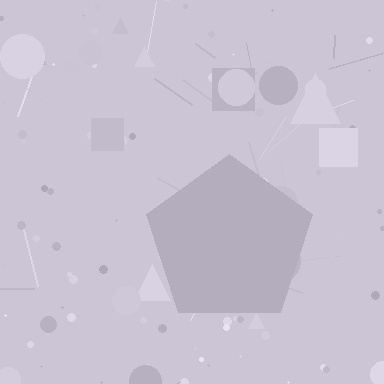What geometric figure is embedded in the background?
A pentagon is embedded in the background.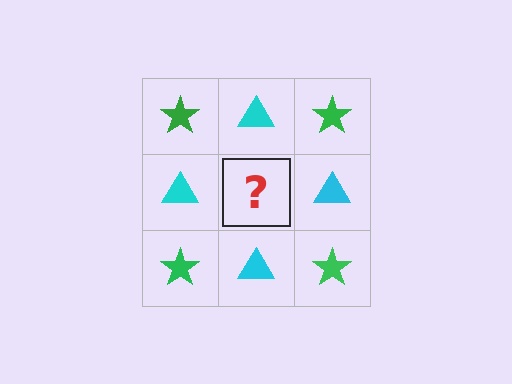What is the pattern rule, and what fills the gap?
The rule is that it alternates green star and cyan triangle in a checkerboard pattern. The gap should be filled with a green star.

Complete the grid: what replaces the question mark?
The question mark should be replaced with a green star.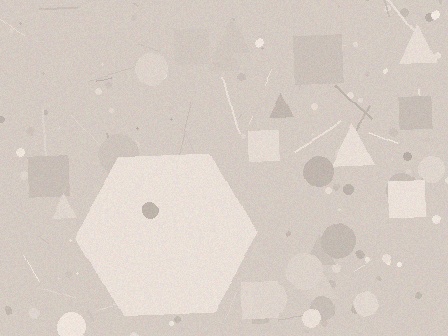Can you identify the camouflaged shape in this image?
The camouflaged shape is a hexagon.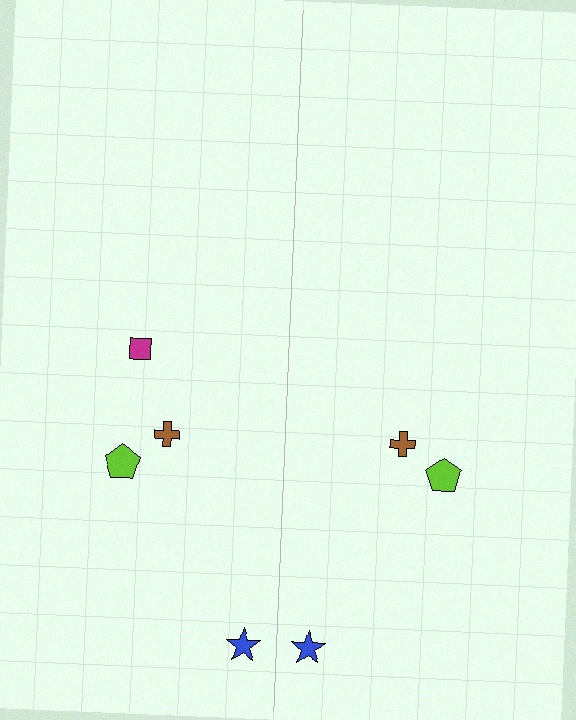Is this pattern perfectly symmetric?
No, the pattern is not perfectly symmetric. A magenta square is missing from the right side.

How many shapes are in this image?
There are 7 shapes in this image.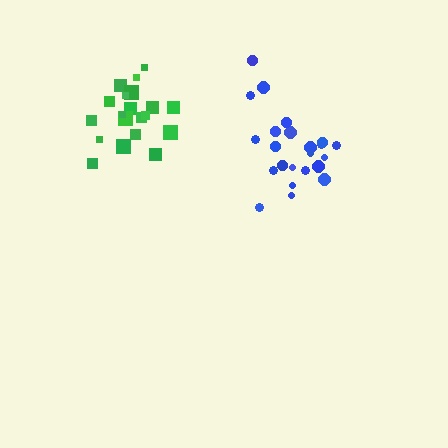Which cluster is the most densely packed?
Green.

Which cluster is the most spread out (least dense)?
Blue.